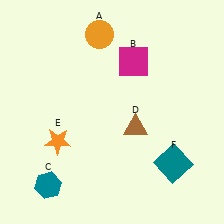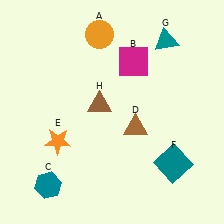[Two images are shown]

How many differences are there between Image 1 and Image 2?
There are 2 differences between the two images.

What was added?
A teal triangle (G), a brown triangle (H) were added in Image 2.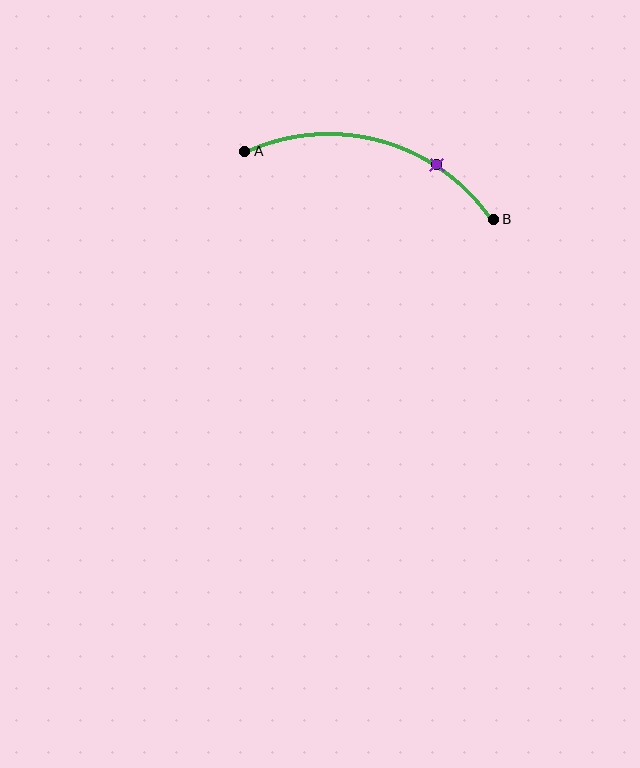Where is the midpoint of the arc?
The arc midpoint is the point on the curve farthest from the straight line joining A and B. It sits above that line.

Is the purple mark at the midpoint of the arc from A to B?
No. The purple mark lies on the arc but is closer to endpoint B. The arc midpoint would be at the point on the curve equidistant along the arc from both A and B.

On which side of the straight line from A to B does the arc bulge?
The arc bulges above the straight line connecting A and B.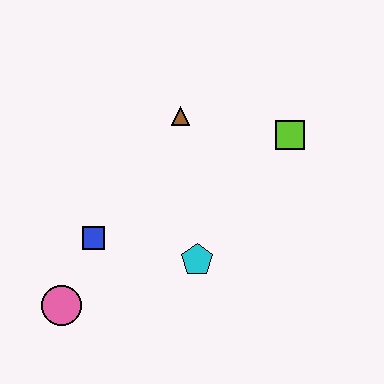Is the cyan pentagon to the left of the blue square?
No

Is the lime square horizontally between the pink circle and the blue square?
No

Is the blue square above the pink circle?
Yes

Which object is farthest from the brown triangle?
The pink circle is farthest from the brown triangle.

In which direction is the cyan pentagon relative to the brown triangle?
The cyan pentagon is below the brown triangle.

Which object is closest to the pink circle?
The blue square is closest to the pink circle.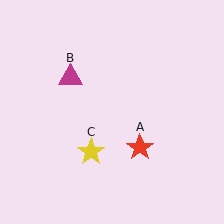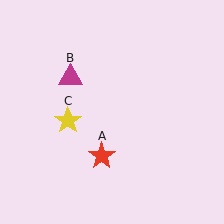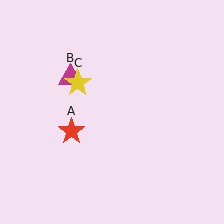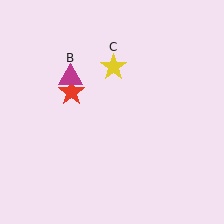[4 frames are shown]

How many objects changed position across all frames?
2 objects changed position: red star (object A), yellow star (object C).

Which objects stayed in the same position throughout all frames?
Magenta triangle (object B) remained stationary.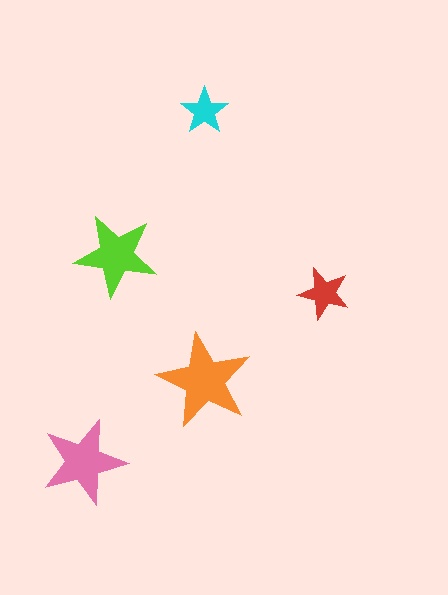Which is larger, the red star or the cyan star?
The red one.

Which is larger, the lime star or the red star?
The lime one.